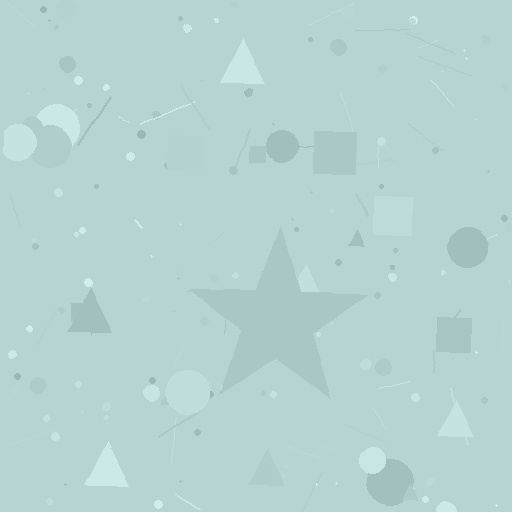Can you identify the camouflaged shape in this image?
The camouflaged shape is a star.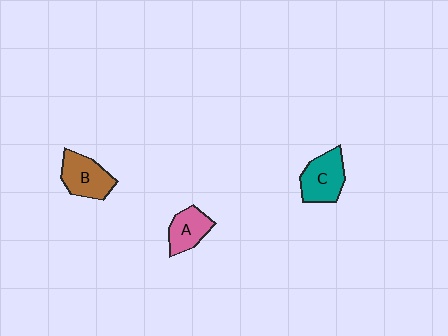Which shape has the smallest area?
Shape A (pink).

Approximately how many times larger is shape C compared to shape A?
Approximately 1.3 times.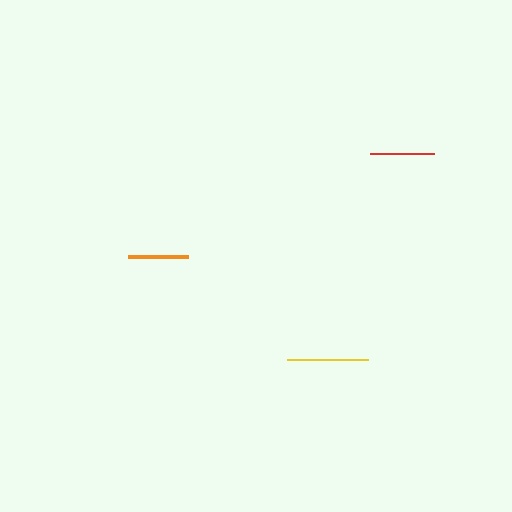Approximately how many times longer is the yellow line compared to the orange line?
The yellow line is approximately 1.3 times the length of the orange line.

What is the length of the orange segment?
The orange segment is approximately 61 pixels long.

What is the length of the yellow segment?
The yellow segment is approximately 80 pixels long.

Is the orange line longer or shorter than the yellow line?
The yellow line is longer than the orange line.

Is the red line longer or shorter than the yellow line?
The yellow line is longer than the red line.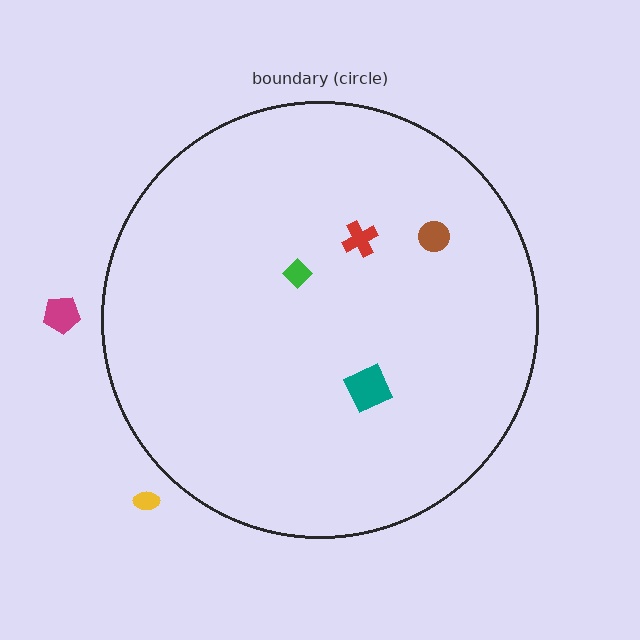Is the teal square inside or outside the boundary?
Inside.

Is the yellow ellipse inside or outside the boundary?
Outside.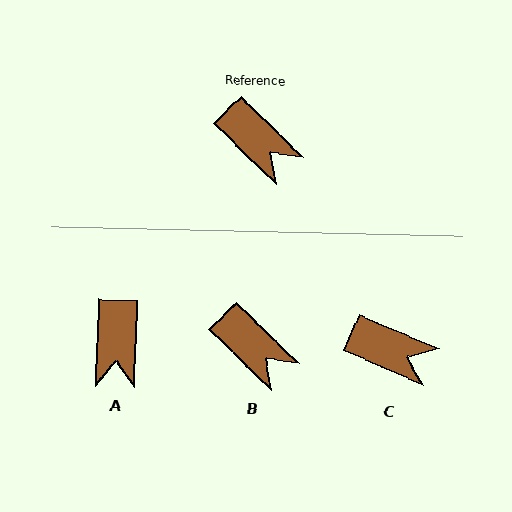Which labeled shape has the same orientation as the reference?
B.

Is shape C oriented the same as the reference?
No, it is off by about 22 degrees.